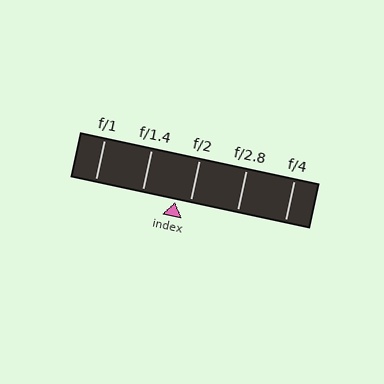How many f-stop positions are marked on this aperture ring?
There are 5 f-stop positions marked.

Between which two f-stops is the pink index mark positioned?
The index mark is between f/1.4 and f/2.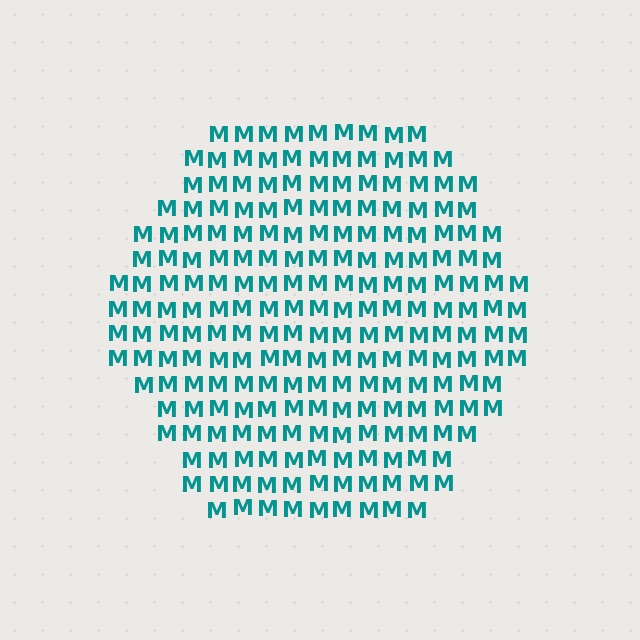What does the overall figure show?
The overall figure shows a hexagon.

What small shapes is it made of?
It is made of small letter M's.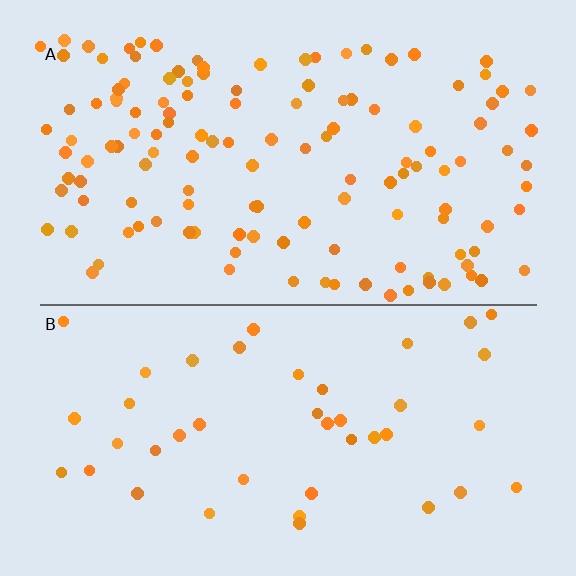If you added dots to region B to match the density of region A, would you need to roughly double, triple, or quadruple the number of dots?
Approximately triple.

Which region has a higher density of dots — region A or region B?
A (the top).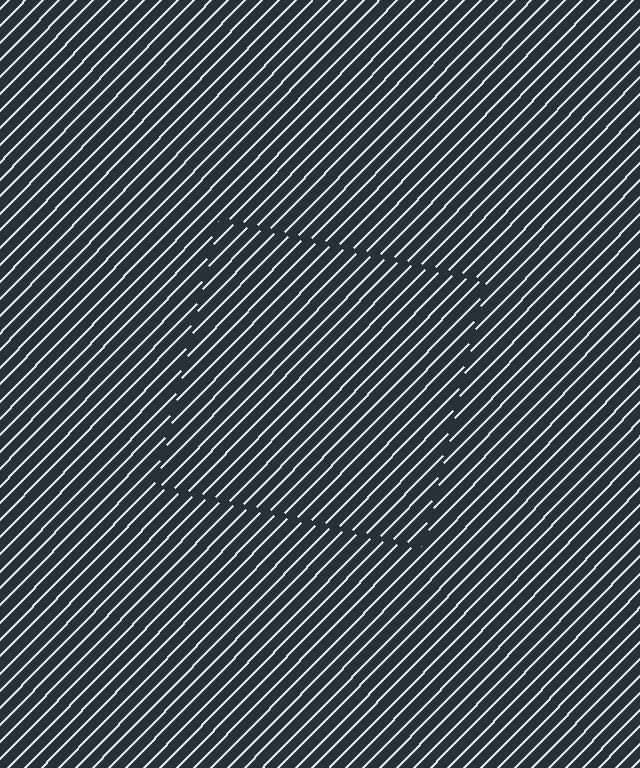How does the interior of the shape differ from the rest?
The interior of the shape contains the same grating, shifted by half a period — the contour is defined by the phase discontinuity where line-ends from the inner and outer gratings abut.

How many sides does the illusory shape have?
4 sides — the line-ends trace a square.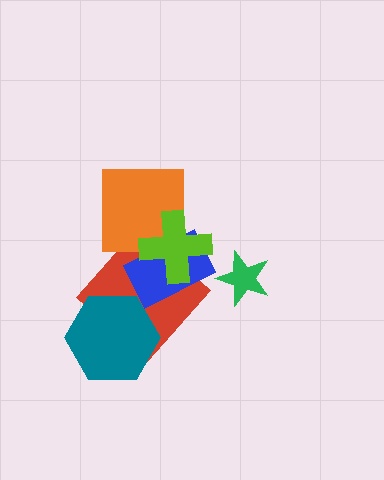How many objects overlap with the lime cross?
3 objects overlap with the lime cross.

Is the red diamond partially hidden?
Yes, it is partially covered by another shape.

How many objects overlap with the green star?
0 objects overlap with the green star.